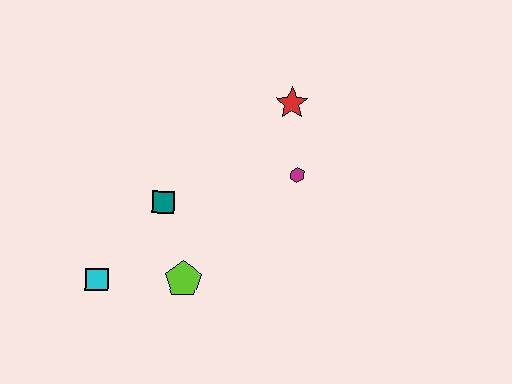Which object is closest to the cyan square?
The lime pentagon is closest to the cyan square.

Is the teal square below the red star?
Yes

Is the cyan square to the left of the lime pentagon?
Yes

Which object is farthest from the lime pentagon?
The red star is farthest from the lime pentagon.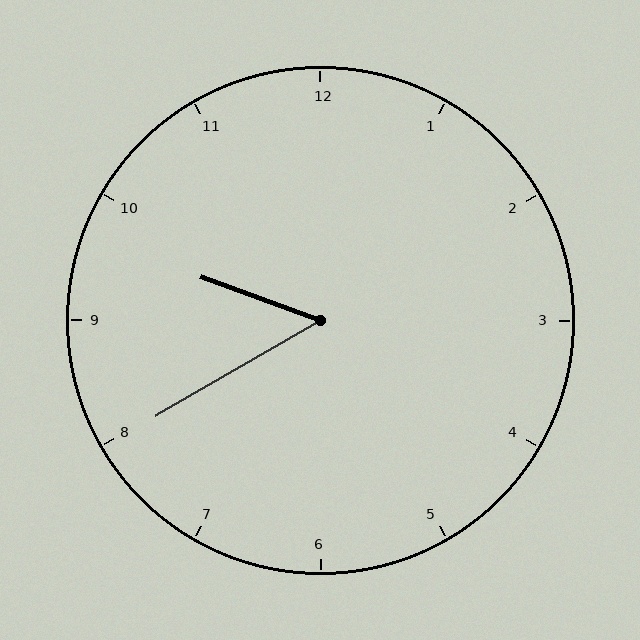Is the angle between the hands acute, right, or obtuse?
It is acute.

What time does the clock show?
9:40.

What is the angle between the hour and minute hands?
Approximately 50 degrees.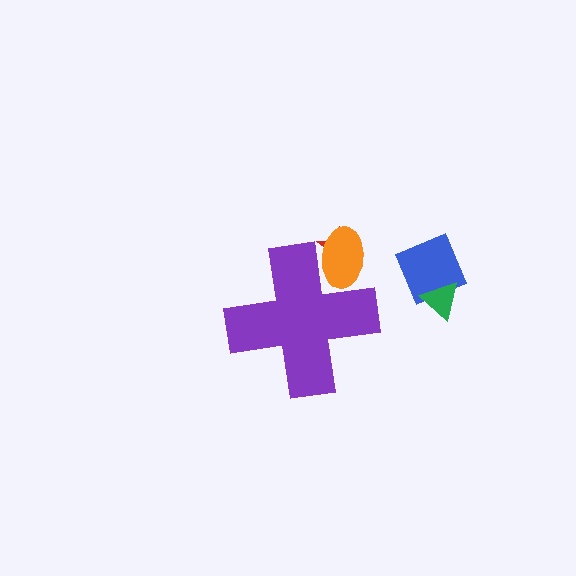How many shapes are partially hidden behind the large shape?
2 shapes are partially hidden.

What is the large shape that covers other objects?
A purple cross.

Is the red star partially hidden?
Yes, the red star is partially hidden behind the purple cross.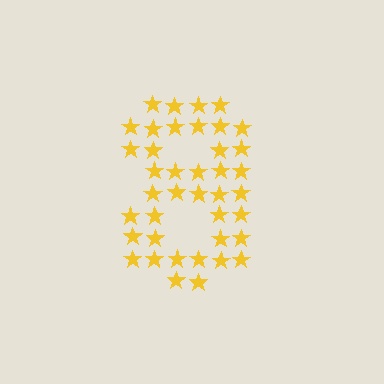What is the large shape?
The large shape is the digit 8.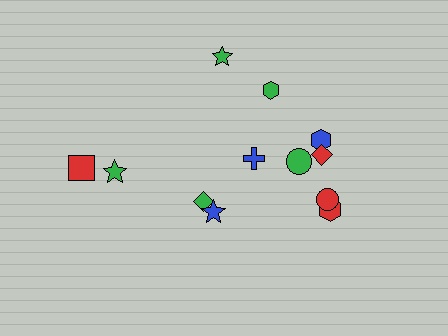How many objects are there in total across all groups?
There are 12 objects.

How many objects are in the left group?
There are 4 objects.